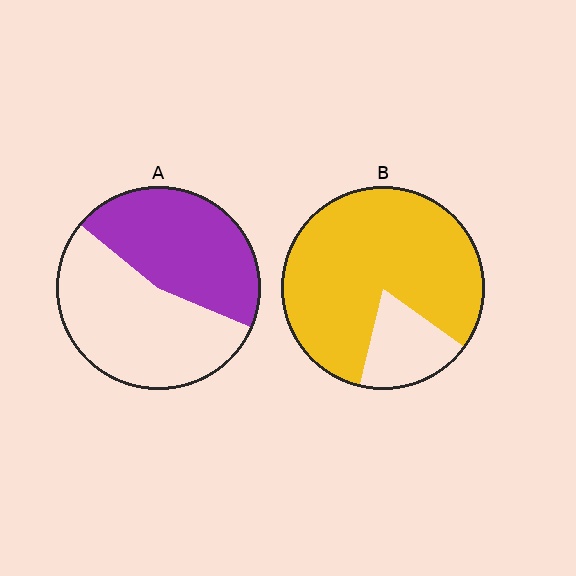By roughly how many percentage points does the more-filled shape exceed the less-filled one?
By roughly 35 percentage points (B over A).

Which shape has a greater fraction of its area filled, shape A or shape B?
Shape B.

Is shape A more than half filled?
No.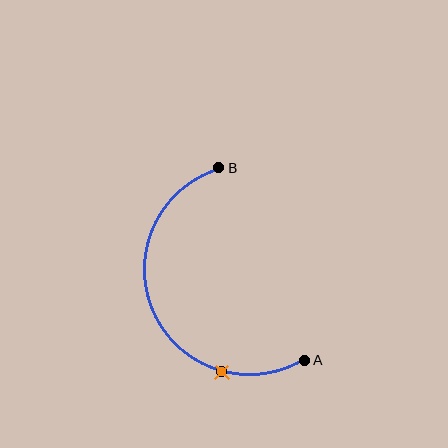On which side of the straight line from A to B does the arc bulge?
The arc bulges to the left of the straight line connecting A and B.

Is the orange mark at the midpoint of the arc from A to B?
No. The orange mark lies on the arc but is closer to endpoint A. The arc midpoint would be at the point on the curve equidistant along the arc from both A and B.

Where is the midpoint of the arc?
The arc midpoint is the point on the curve farthest from the straight line joining A and B. It sits to the left of that line.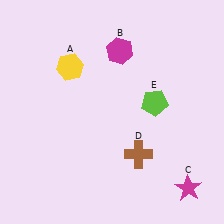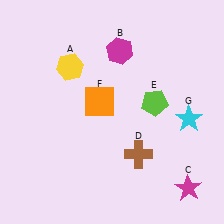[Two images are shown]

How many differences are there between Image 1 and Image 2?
There are 2 differences between the two images.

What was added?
An orange square (F), a cyan star (G) were added in Image 2.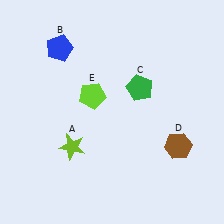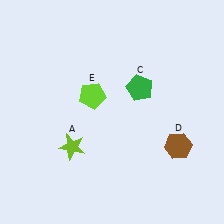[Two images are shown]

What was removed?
The blue pentagon (B) was removed in Image 2.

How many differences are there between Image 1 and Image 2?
There is 1 difference between the two images.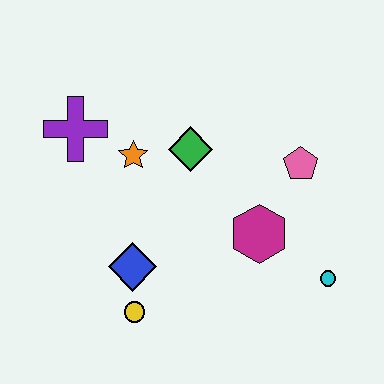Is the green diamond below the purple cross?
Yes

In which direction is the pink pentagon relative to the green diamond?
The pink pentagon is to the right of the green diamond.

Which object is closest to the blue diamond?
The yellow circle is closest to the blue diamond.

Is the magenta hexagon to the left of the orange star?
No